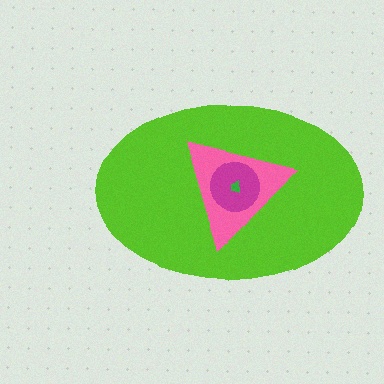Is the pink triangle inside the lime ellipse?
Yes.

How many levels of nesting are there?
4.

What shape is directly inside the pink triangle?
The magenta circle.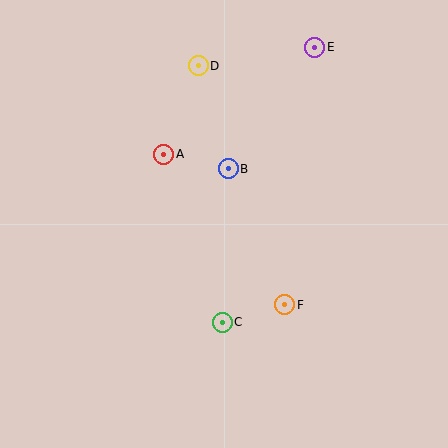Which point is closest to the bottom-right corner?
Point F is closest to the bottom-right corner.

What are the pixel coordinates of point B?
Point B is at (228, 169).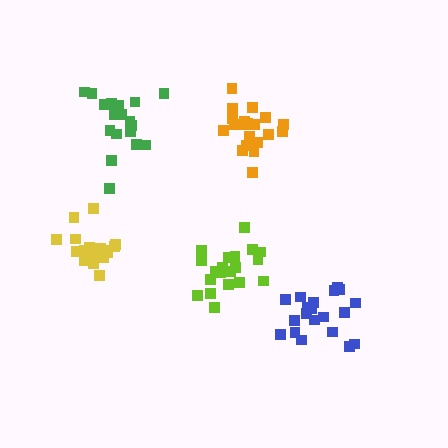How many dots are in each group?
Group 1: 18 dots, Group 2: 20 dots, Group 3: 20 dots, Group 4: 20 dots, Group 5: 19 dots (97 total).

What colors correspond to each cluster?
The clusters are colored: green, orange, blue, lime, yellow.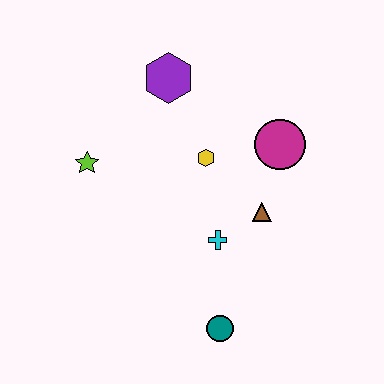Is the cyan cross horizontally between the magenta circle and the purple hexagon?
Yes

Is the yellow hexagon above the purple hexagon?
No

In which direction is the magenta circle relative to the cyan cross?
The magenta circle is above the cyan cross.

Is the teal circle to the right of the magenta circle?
No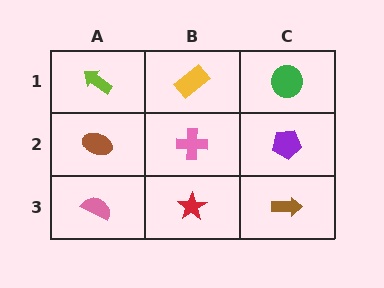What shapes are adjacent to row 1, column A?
A brown ellipse (row 2, column A), a yellow rectangle (row 1, column B).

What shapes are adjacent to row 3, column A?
A brown ellipse (row 2, column A), a red star (row 3, column B).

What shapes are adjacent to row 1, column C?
A purple pentagon (row 2, column C), a yellow rectangle (row 1, column B).